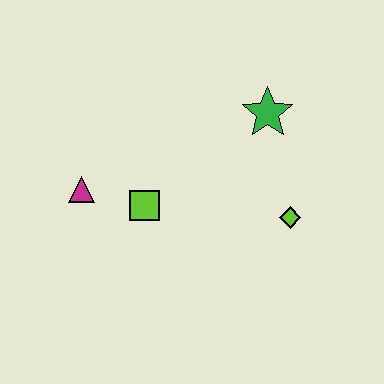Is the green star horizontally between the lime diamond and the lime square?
Yes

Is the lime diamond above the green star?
No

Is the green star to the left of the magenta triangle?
No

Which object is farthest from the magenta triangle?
The lime diamond is farthest from the magenta triangle.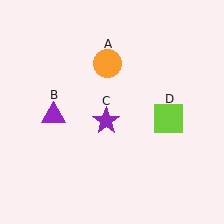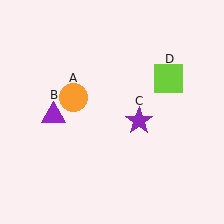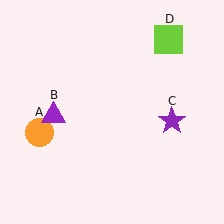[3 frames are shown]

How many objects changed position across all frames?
3 objects changed position: orange circle (object A), purple star (object C), lime square (object D).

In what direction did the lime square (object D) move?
The lime square (object D) moved up.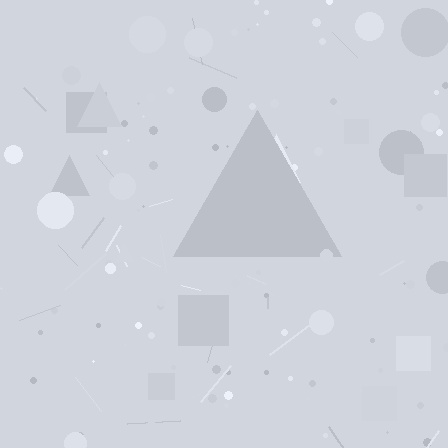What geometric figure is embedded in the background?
A triangle is embedded in the background.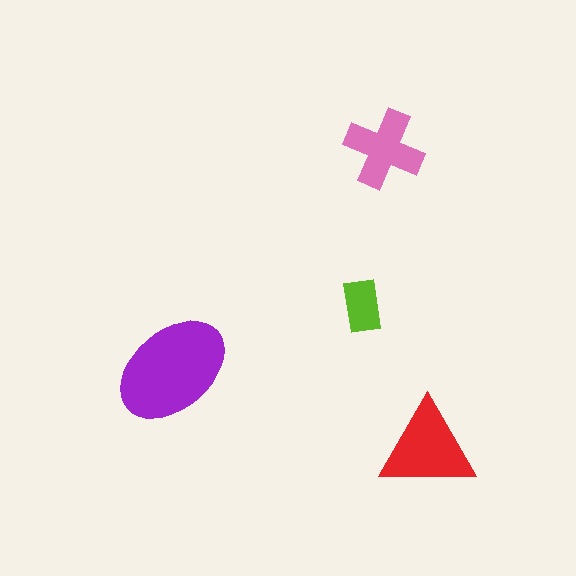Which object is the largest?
The purple ellipse.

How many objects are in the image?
There are 4 objects in the image.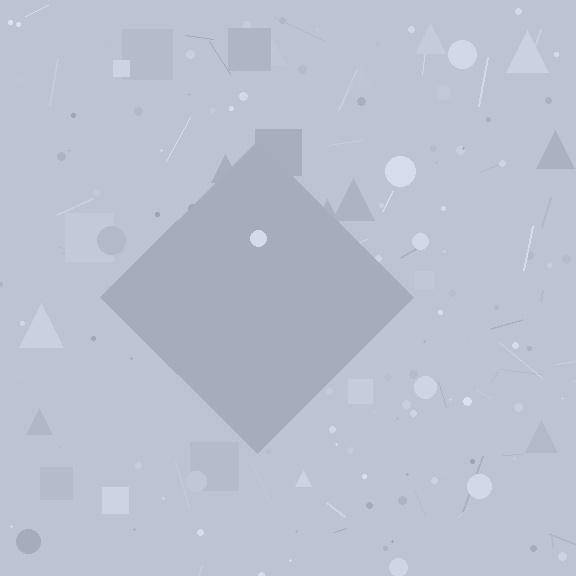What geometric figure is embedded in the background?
A diamond is embedded in the background.